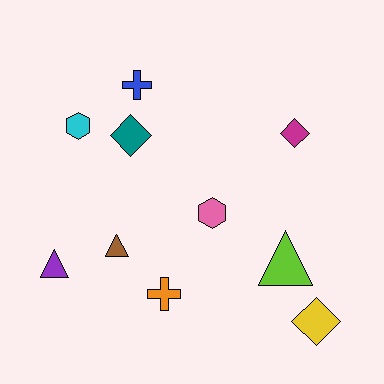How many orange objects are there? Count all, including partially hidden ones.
There is 1 orange object.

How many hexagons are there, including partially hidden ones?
There are 2 hexagons.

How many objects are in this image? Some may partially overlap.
There are 10 objects.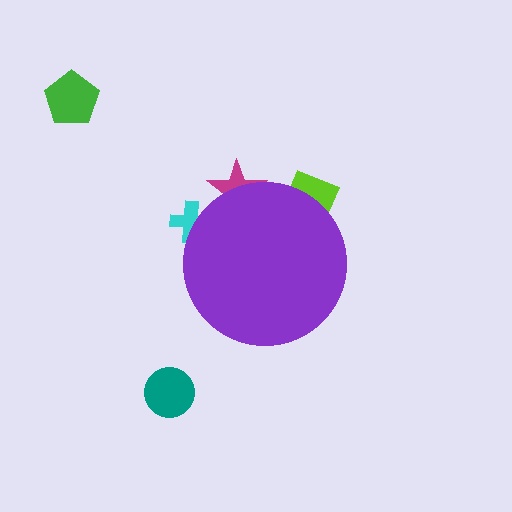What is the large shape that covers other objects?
A purple circle.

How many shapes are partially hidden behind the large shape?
3 shapes are partially hidden.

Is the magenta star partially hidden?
Yes, the magenta star is partially hidden behind the purple circle.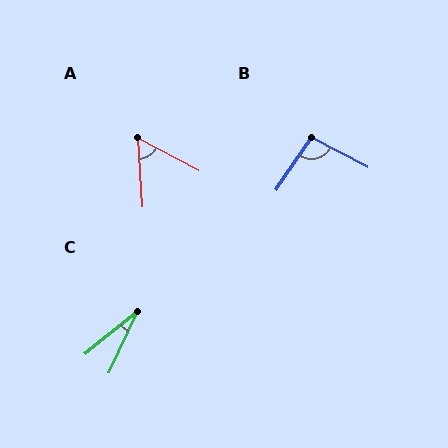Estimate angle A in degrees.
Approximately 59 degrees.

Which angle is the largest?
B, at approximately 96 degrees.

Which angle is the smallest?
C, at approximately 27 degrees.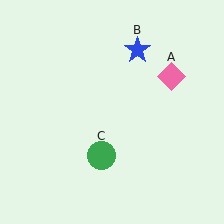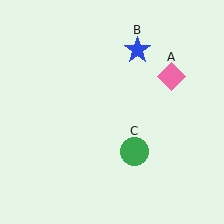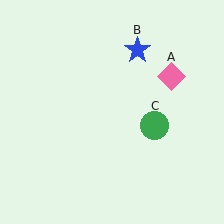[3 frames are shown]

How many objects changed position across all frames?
1 object changed position: green circle (object C).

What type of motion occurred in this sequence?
The green circle (object C) rotated counterclockwise around the center of the scene.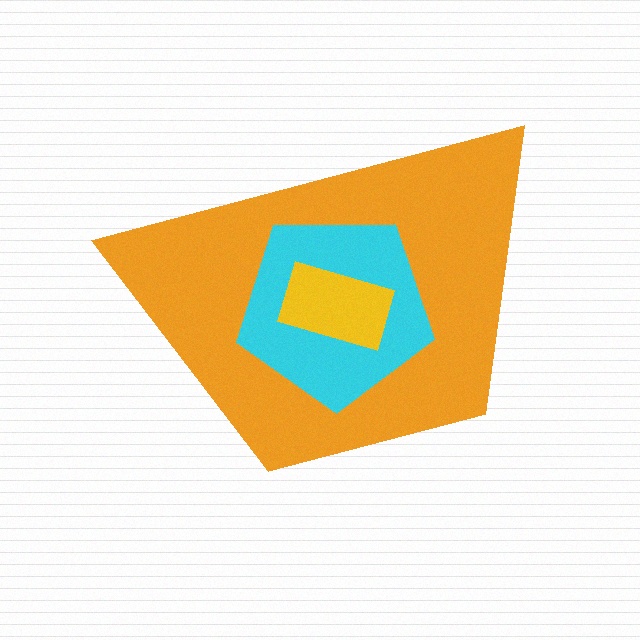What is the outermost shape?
The orange trapezoid.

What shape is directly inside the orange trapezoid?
The cyan pentagon.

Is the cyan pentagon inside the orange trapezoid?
Yes.